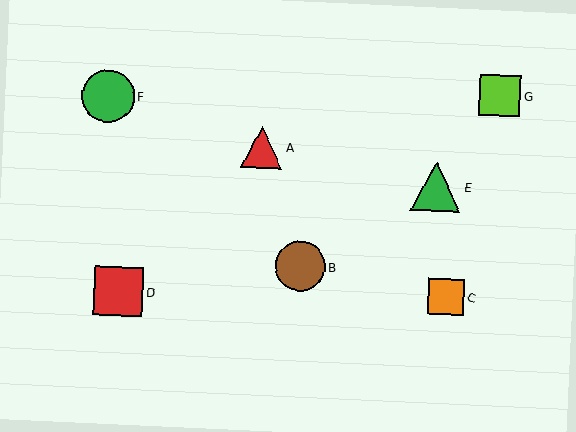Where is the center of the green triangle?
The center of the green triangle is at (436, 187).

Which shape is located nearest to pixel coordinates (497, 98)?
The lime square (labeled G) at (500, 95) is nearest to that location.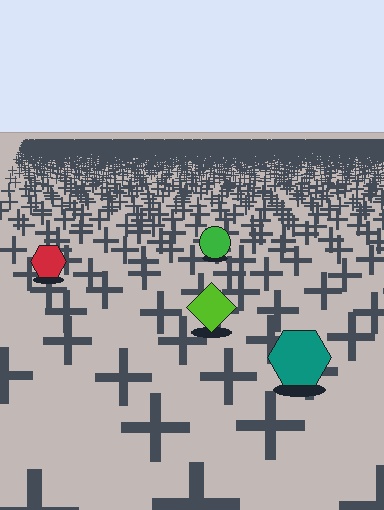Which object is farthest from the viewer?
The green circle is farthest from the viewer. It appears smaller and the ground texture around it is denser.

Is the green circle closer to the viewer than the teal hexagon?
No. The teal hexagon is closer — you can tell from the texture gradient: the ground texture is coarser near it.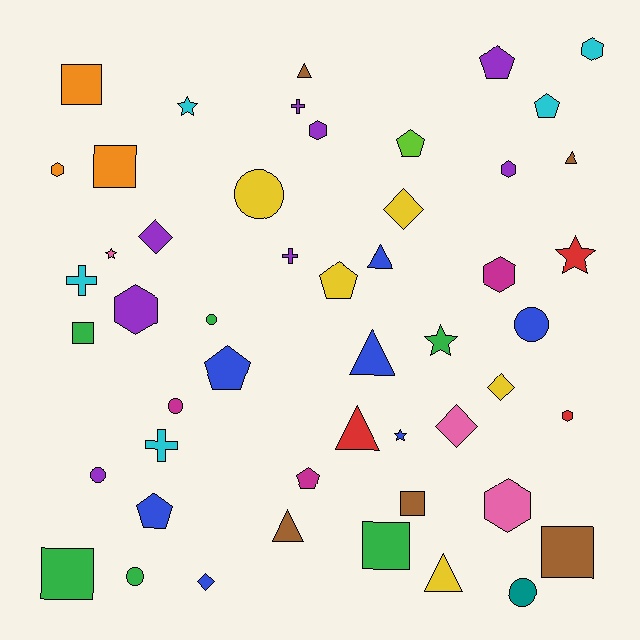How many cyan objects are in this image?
There are 5 cyan objects.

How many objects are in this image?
There are 50 objects.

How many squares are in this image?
There are 7 squares.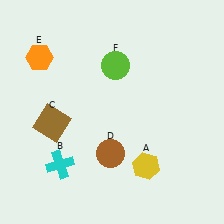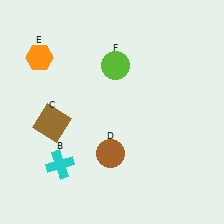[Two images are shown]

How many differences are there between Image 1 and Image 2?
There is 1 difference between the two images.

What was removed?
The yellow hexagon (A) was removed in Image 2.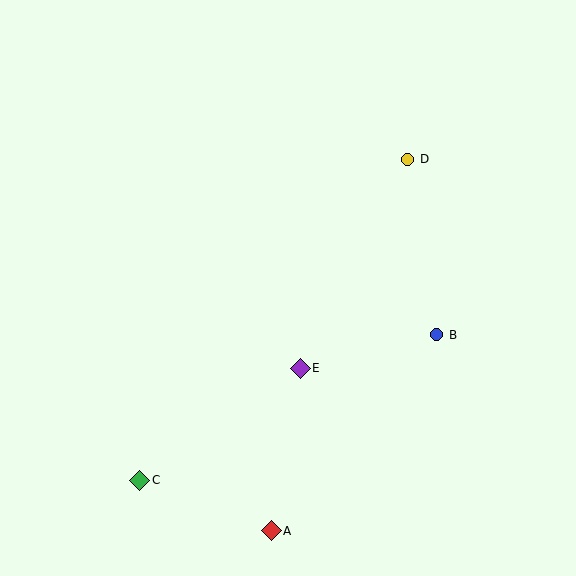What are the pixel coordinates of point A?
Point A is at (271, 531).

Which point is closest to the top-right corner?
Point D is closest to the top-right corner.